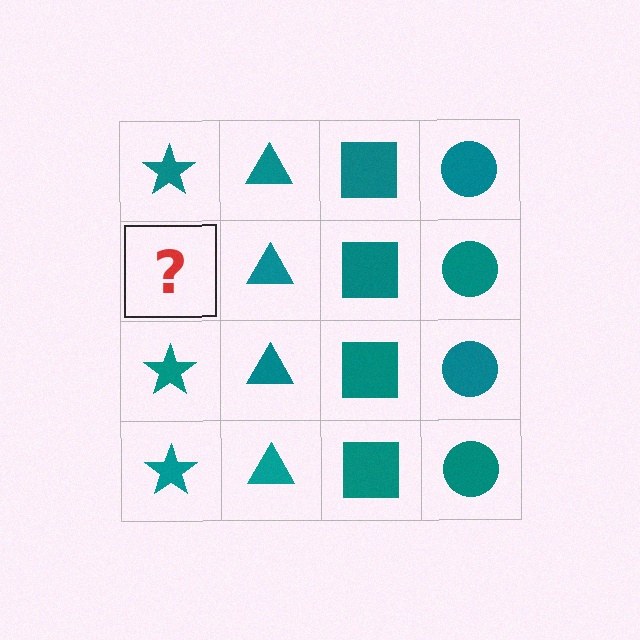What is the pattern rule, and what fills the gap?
The rule is that each column has a consistent shape. The gap should be filled with a teal star.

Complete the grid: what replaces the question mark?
The question mark should be replaced with a teal star.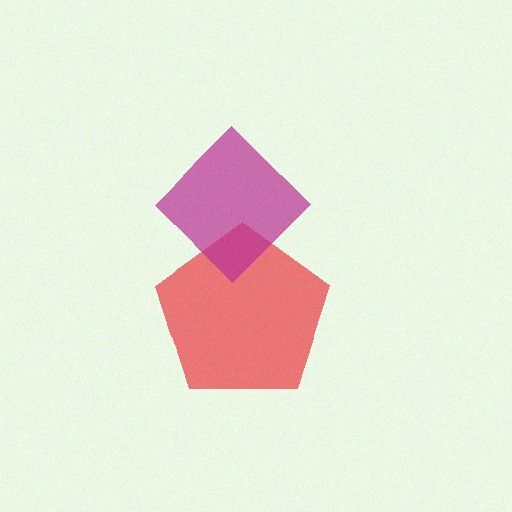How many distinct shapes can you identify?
There are 2 distinct shapes: a red pentagon, a magenta diamond.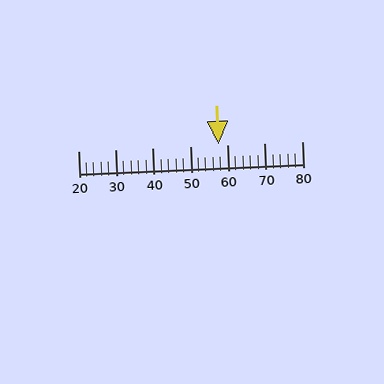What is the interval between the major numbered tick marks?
The major tick marks are spaced 10 units apart.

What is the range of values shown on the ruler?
The ruler shows values from 20 to 80.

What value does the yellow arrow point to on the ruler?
The yellow arrow points to approximately 58.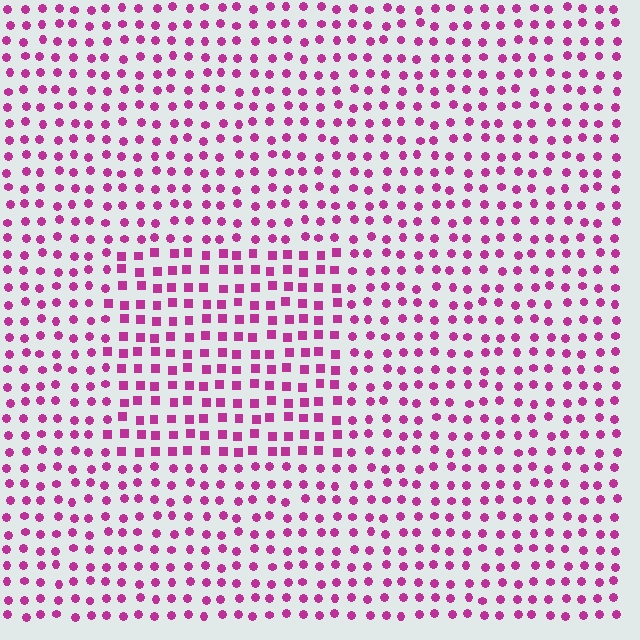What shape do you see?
I see a rectangle.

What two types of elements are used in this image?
The image uses squares inside the rectangle region and circles outside it.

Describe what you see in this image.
The image is filled with small magenta elements arranged in a uniform grid. A rectangle-shaped region contains squares, while the surrounding area contains circles. The boundary is defined purely by the change in element shape.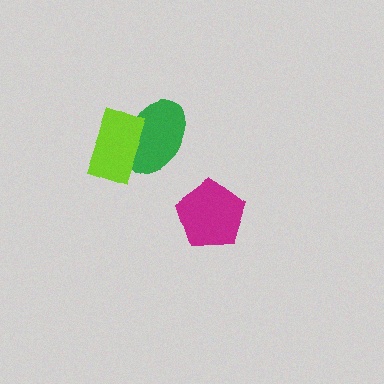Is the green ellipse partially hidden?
Yes, it is partially covered by another shape.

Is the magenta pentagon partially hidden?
No, no other shape covers it.